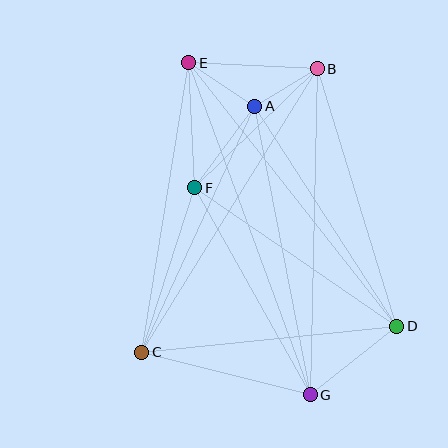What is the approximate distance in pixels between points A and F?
The distance between A and F is approximately 101 pixels.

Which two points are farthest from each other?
Points E and G are farthest from each other.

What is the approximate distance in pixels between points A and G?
The distance between A and G is approximately 294 pixels.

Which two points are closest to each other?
Points A and B are closest to each other.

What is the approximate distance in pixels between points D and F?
The distance between D and F is approximately 245 pixels.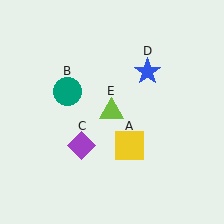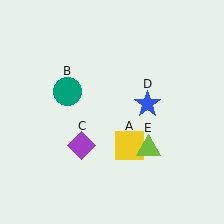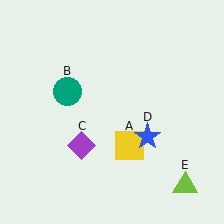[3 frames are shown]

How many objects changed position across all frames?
2 objects changed position: blue star (object D), lime triangle (object E).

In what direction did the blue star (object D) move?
The blue star (object D) moved down.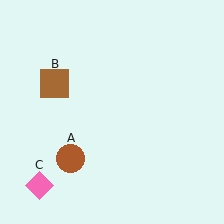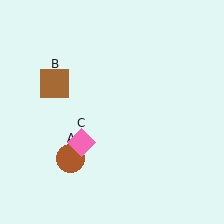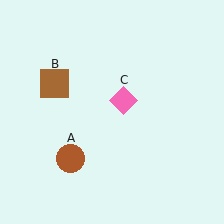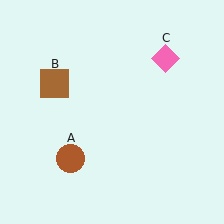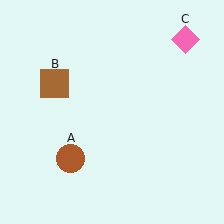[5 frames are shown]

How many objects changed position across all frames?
1 object changed position: pink diamond (object C).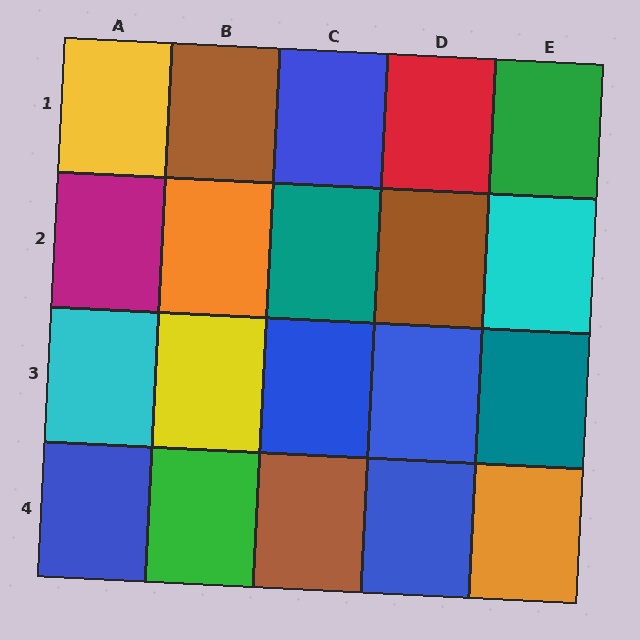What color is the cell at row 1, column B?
Brown.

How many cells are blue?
5 cells are blue.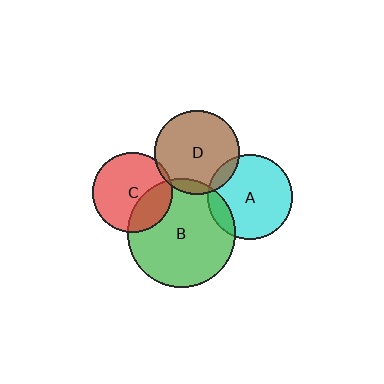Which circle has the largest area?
Circle B (green).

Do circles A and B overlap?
Yes.